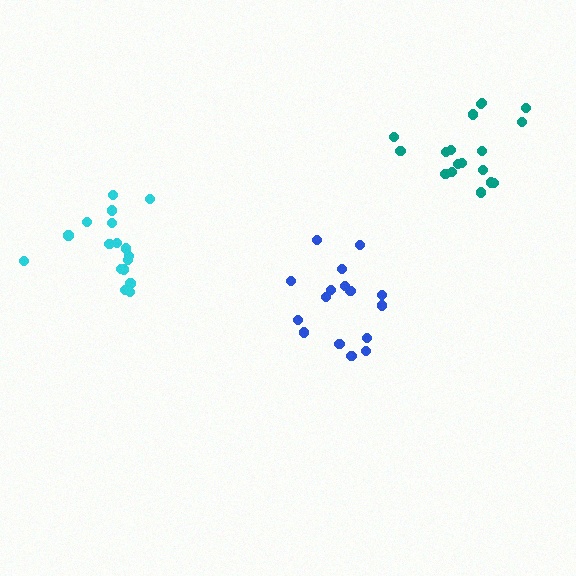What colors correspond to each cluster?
The clusters are colored: blue, cyan, teal.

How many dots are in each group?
Group 1: 16 dots, Group 2: 17 dots, Group 3: 18 dots (51 total).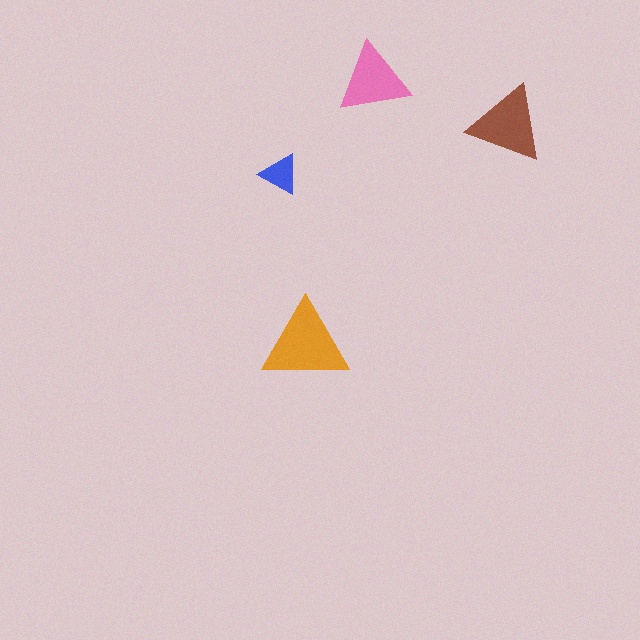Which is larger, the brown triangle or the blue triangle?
The brown one.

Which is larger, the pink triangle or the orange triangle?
The orange one.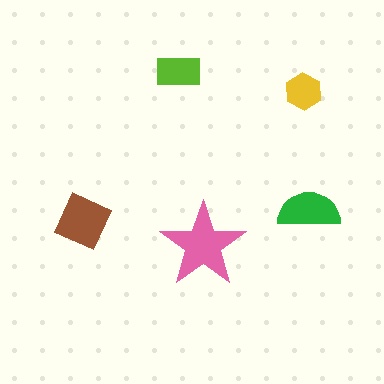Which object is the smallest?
The yellow hexagon.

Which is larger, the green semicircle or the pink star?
The pink star.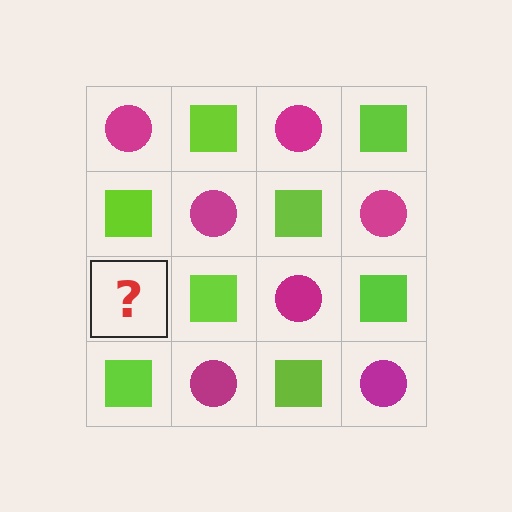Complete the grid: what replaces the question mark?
The question mark should be replaced with a magenta circle.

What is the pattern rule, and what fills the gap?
The rule is that it alternates magenta circle and lime square in a checkerboard pattern. The gap should be filled with a magenta circle.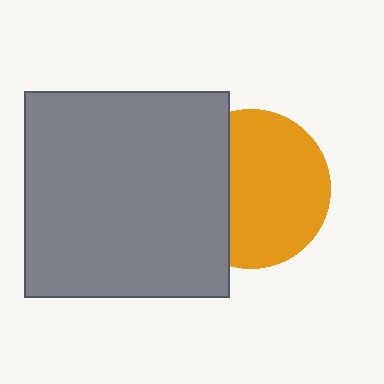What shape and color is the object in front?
The object in front is a gray square.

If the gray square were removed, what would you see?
You would see the complete orange circle.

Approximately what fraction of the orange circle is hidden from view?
Roughly 33% of the orange circle is hidden behind the gray square.